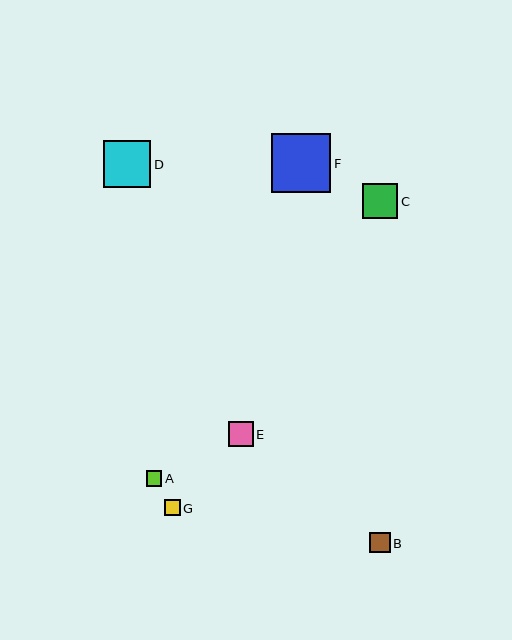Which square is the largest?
Square F is the largest with a size of approximately 59 pixels.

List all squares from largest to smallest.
From largest to smallest: F, D, C, E, B, A, G.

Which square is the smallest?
Square G is the smallest with a size of approximately 15 pixels.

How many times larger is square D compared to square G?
Square D is approximately 3.1 times the size of square G.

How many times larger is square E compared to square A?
Square E is approximately 1.6 times the size of square A.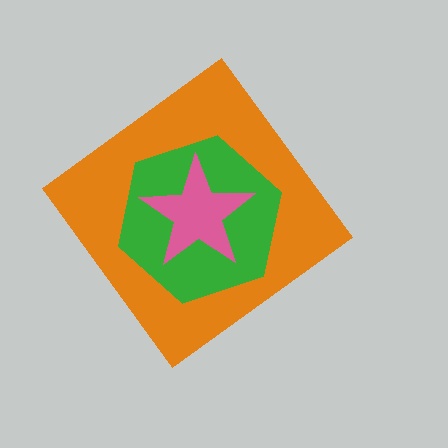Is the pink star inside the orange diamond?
Yes.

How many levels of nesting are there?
3.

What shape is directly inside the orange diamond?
The green hexagon.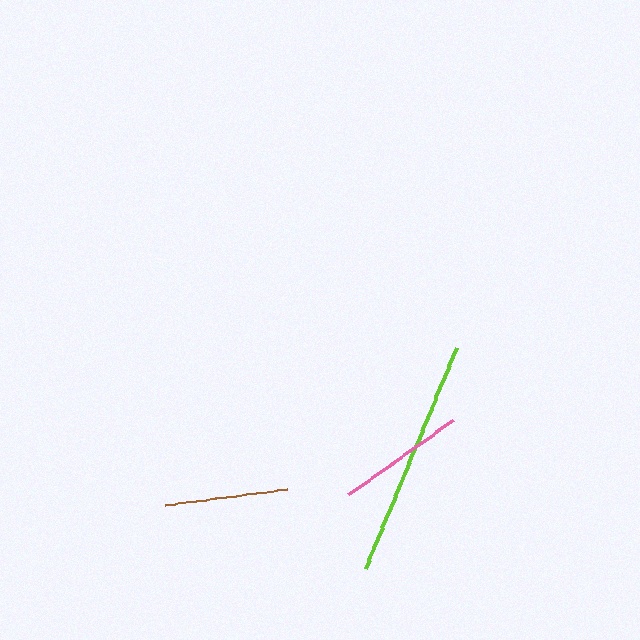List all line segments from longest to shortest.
From longest to shortest: lime, pink, brown.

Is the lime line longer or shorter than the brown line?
The lime line is longer than the brown line.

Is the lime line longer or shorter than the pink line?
The lime line is longer than the pink line.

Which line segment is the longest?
The lime line is the longest at approximately 240 pixels.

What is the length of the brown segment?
The brown segment is approximately 124 pixels long.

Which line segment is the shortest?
The brown line is the shortest at approximately 124 pixels.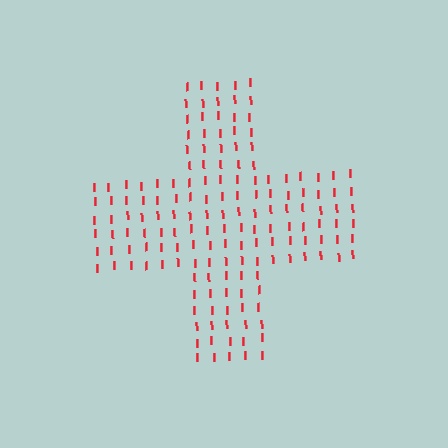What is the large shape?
The large shape is a cross.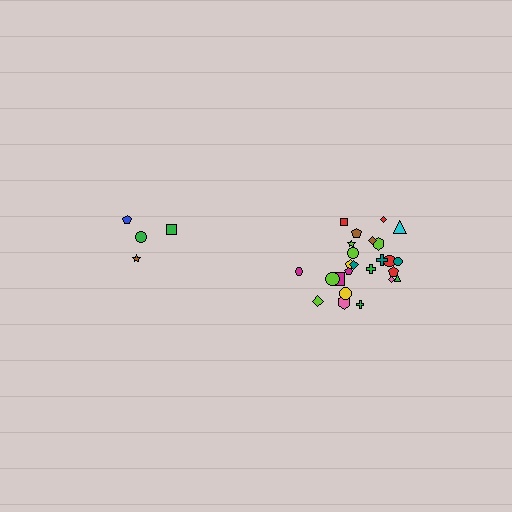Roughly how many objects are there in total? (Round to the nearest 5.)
Roughly 30 objects in total.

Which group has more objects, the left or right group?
The right group.